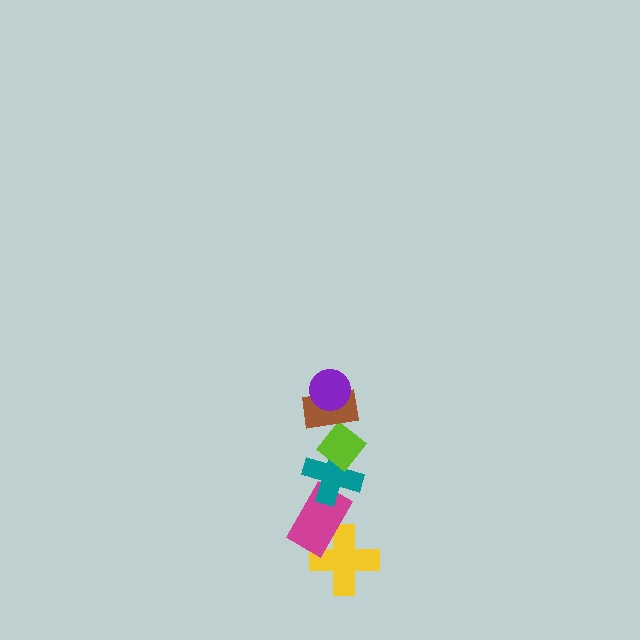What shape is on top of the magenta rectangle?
The teal cross is on top of the magenta rectangle.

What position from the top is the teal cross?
The teal cross is 4th from the top.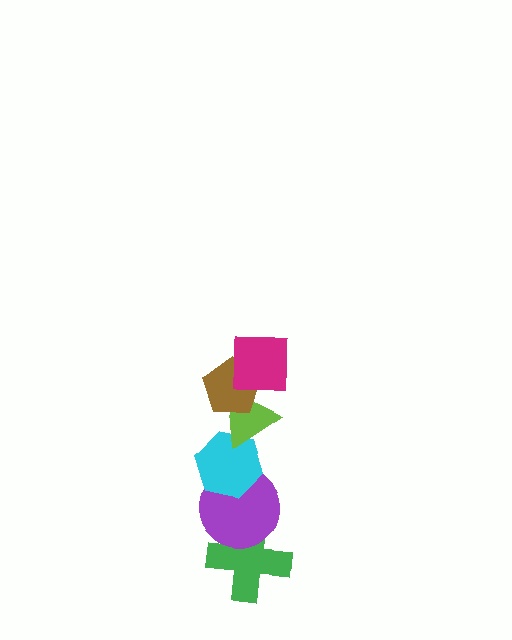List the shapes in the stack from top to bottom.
From top to bottom: the magenta square, the brown pentagon, the lime triangle, the cyan hexagon, the purple circle, the green cross.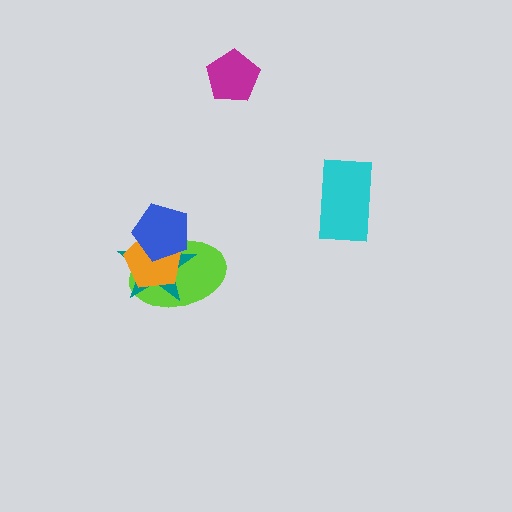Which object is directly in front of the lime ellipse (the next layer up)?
The teal star is directly in front of the lime ellipse.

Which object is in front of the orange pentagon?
The blue pentagon is in front of the orange pentagon.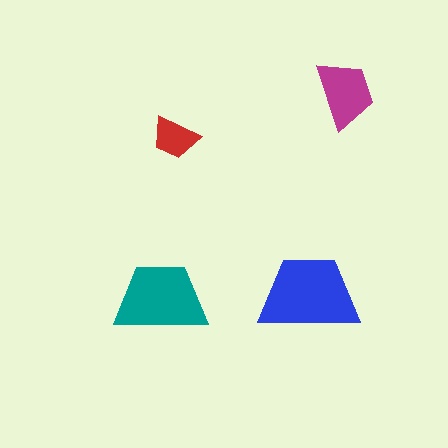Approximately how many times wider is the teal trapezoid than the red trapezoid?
About 2 times wider.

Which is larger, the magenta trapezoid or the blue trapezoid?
The blue one.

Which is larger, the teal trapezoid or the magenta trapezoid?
The teal one.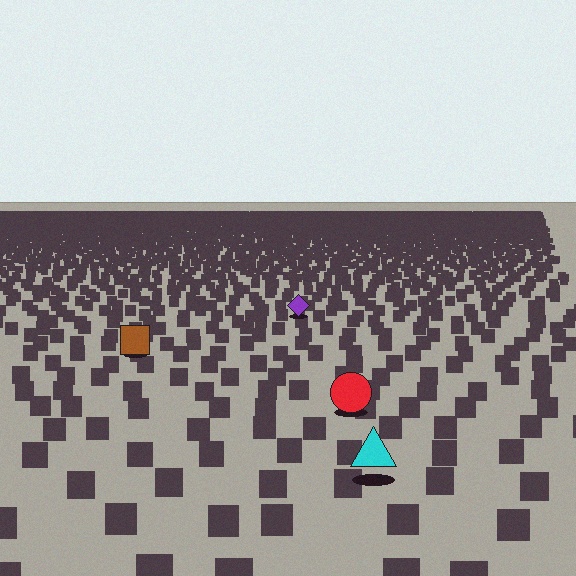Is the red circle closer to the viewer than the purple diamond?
Yes. The red circle is closer — you can tell from the texture gradient: the ground texture is coarser near it.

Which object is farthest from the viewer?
The purple diamond is farthest from the viewer. It appears smaller and the ground texture around it is denser.